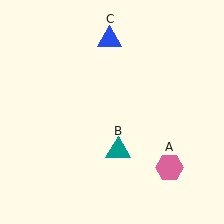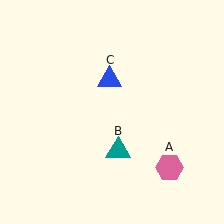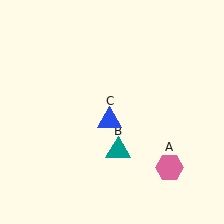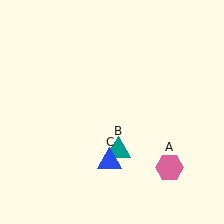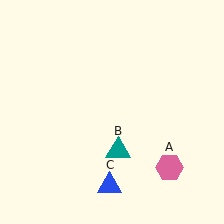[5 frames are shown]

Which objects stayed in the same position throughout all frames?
Pink hexagon (object A) and teal triangle (object B) remained stationary.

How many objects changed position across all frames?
1 object changed position: blue triangle (object C).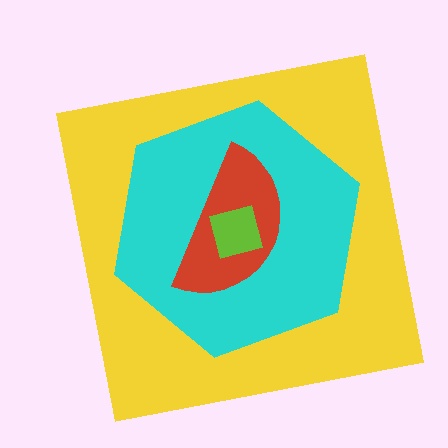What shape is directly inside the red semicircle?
The lime diamond.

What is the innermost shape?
The lime diamond.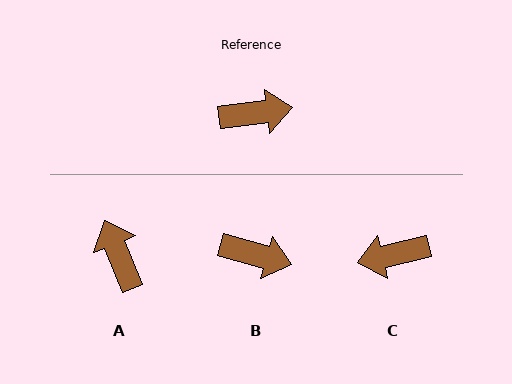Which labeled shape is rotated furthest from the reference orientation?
C, about 174 degrees away.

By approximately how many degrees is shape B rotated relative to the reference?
Approximately 23 degrees clockwise.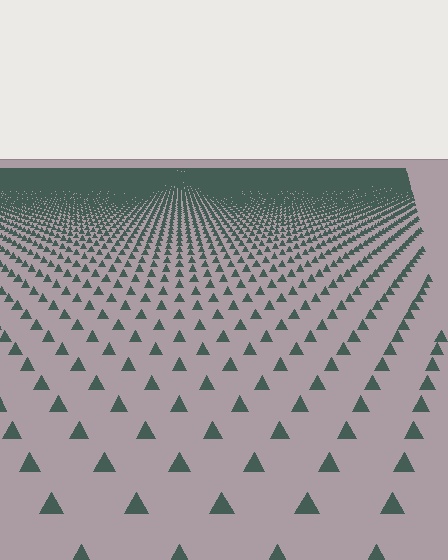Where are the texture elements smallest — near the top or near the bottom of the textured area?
Near the top.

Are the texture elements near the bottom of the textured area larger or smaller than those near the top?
Larger. Near the bottom, elements are closer to the viewer and appear at a bigger on-screen size.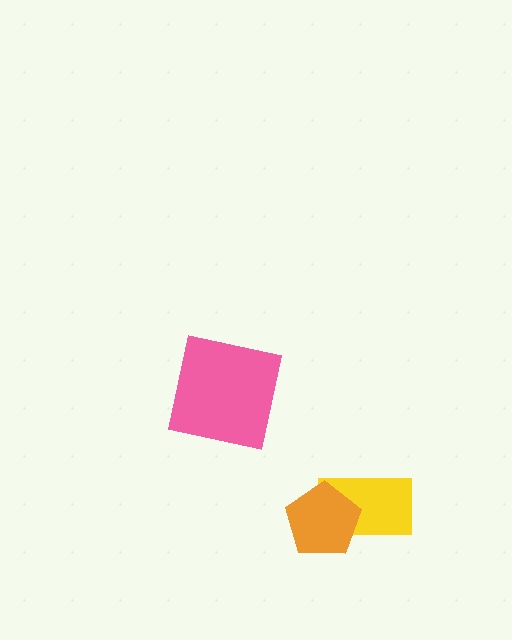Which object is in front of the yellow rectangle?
The orange pentagon is in front of the yellow rectangle.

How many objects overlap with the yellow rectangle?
1 object overlaps with the yellow rectangle.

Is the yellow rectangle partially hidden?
Yes, it is partially covered by another shape.